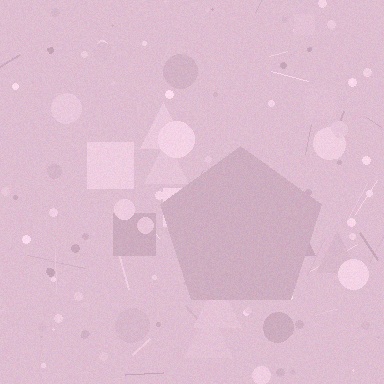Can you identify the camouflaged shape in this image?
The camouflaged shape is a pentagon.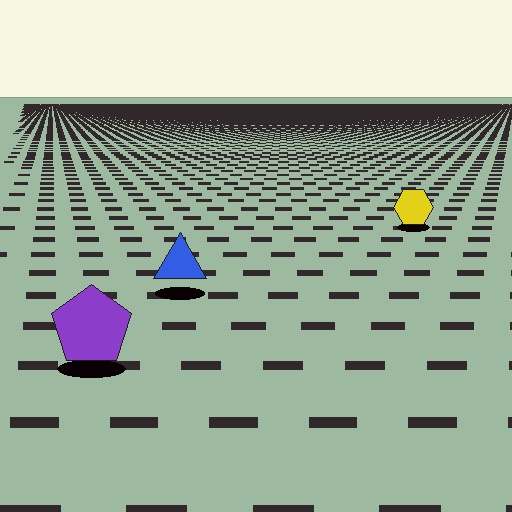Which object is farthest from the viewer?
The yellow hexagon is farthest from the viewer. It appears smaller and the ground texture around it is denser.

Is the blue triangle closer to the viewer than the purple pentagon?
No. The purple pentagon is closer — you can tell from the texture gradient: the ground texture is coarser near it.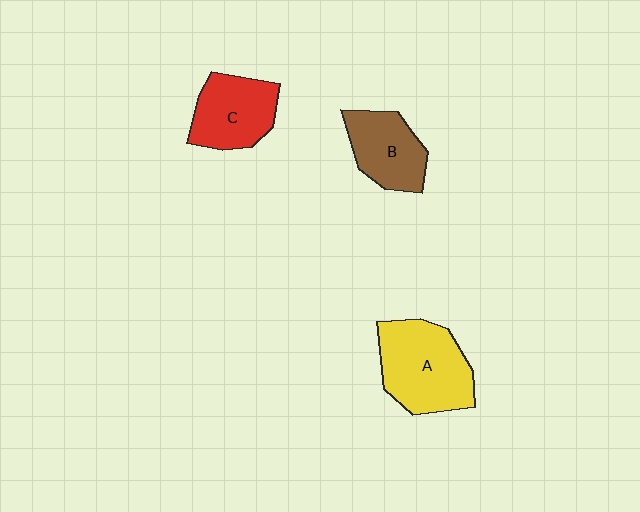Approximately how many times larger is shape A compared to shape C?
Approximately 1.3 times.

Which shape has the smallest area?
Shape B (brown).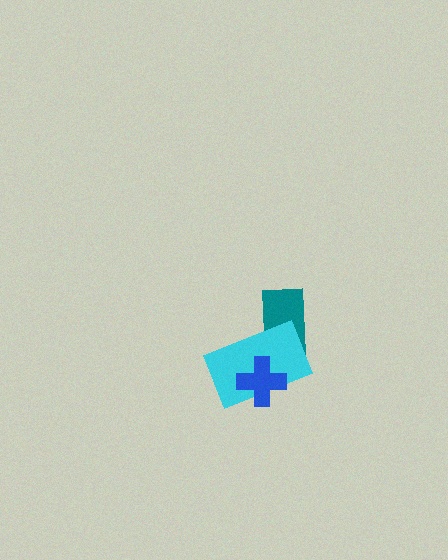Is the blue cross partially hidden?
No, no other shape covers it.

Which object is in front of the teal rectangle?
The cyan rectangle is in front of the teal rectangle.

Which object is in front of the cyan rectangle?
The blue cross is in front of the cyan rectangle.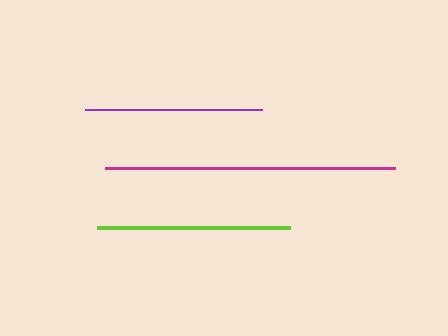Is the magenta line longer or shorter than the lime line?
The magenta line is longer than the lime line.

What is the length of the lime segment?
The lime segment is approximately 194 pixels long.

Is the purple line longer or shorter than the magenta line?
The magenta line is longer than the purple line.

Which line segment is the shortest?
The purple line is the shortest at approximately 177 pixels.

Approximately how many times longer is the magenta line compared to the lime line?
The magenta line is approximately 1.5 times the length of the lime line.